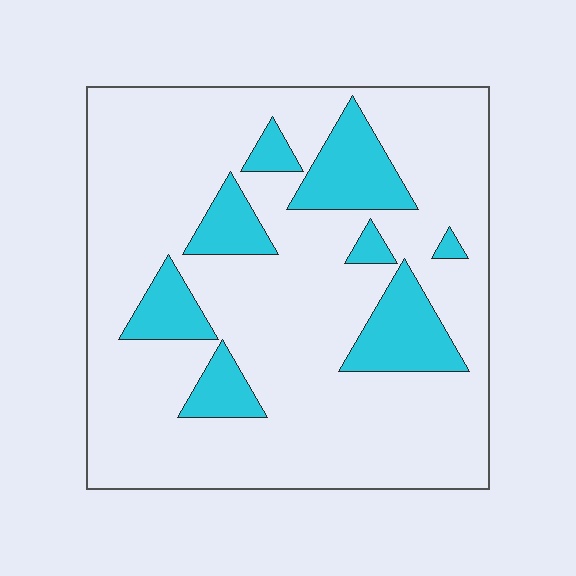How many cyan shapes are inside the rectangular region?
8.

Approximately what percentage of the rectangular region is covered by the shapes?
Approximately 20%.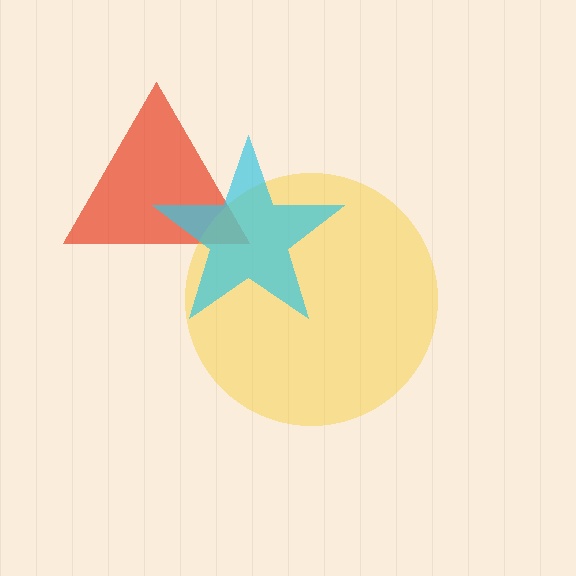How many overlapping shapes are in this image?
There are 3 overlapping shapes in the image.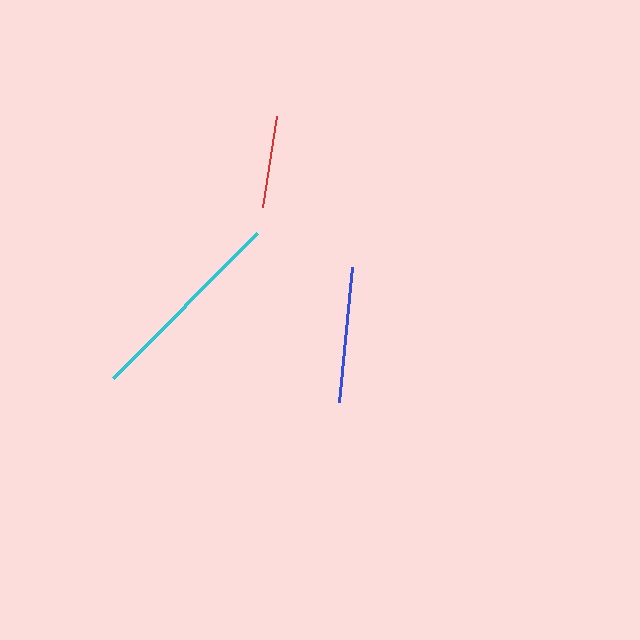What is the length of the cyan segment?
The cyan segment is approximately 205 pixels long.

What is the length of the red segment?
The red segment is approximately 92 pixels long.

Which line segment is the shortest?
The red line is the shortest at approximately 92 pixels.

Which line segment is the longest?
The cyan line is the longest at approximately 205 pixels.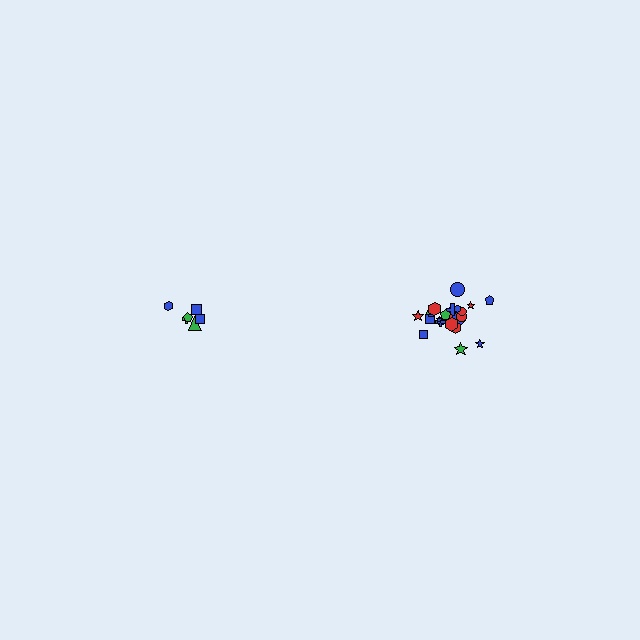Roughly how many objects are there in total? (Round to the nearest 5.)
Roughly 30 objects in total.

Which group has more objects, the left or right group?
The right group.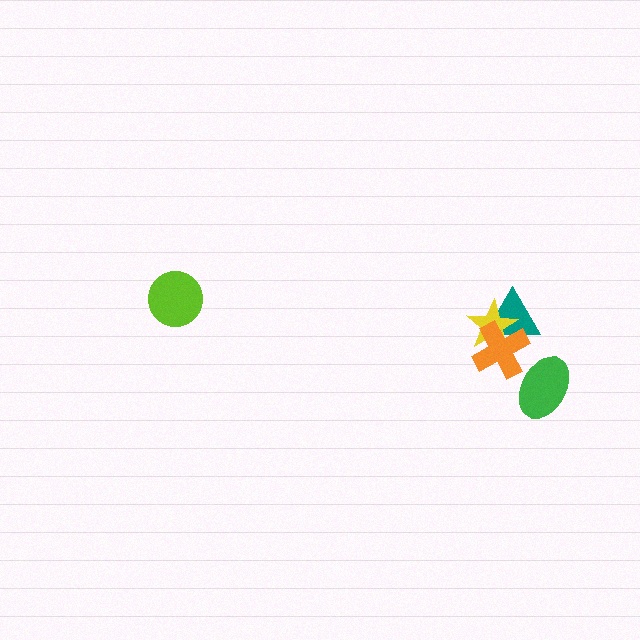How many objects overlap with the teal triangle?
2 objects overlap with the teal triangle.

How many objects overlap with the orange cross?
2 objects overlap with the orange cross.